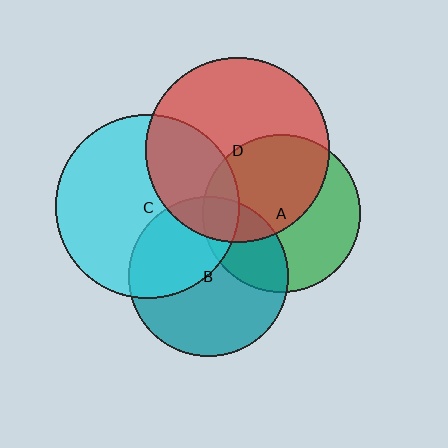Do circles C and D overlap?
Yes.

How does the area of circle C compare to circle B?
Approximately 1.3 times.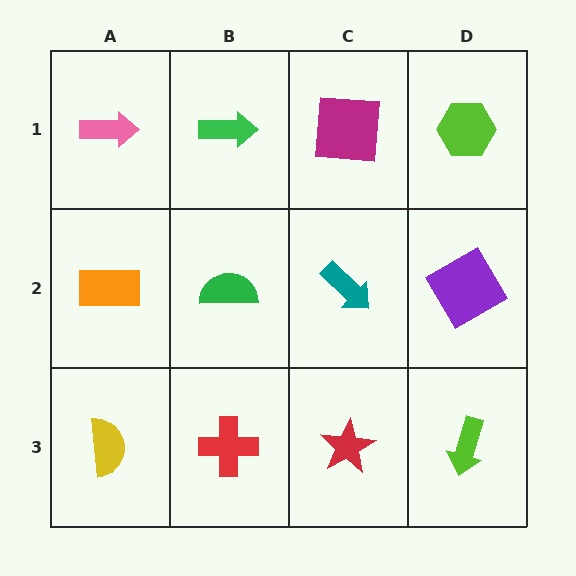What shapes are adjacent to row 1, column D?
A purple diamond (row 2, column D), a magenta square (row 1, column C).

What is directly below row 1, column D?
A purple diamond.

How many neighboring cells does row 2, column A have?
3.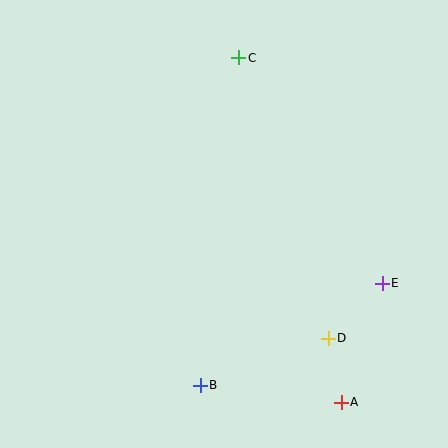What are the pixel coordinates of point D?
Point D is at (328, 338).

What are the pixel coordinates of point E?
Point E is at (382, 283).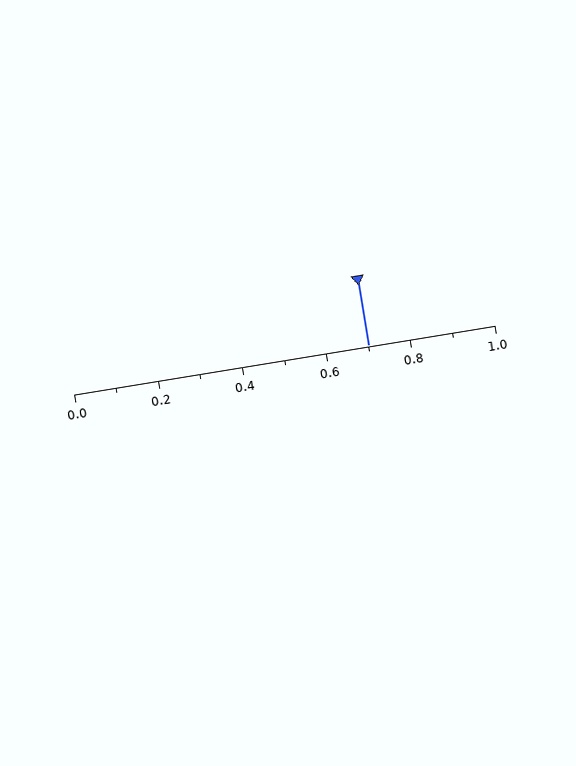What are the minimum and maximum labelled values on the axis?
The axis runs from 0.0 to 1.0.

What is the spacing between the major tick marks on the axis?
The major ticks are spaced 0.2 apart.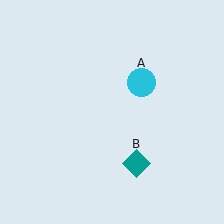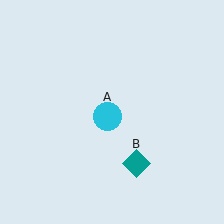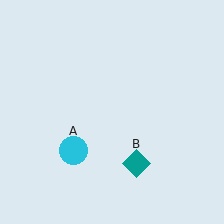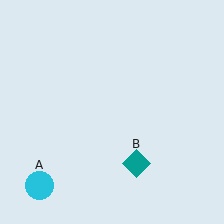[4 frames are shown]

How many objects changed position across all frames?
1 object changed position: cyan circle (object A).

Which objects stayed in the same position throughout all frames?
Teal diamond (object B) remained stationary.